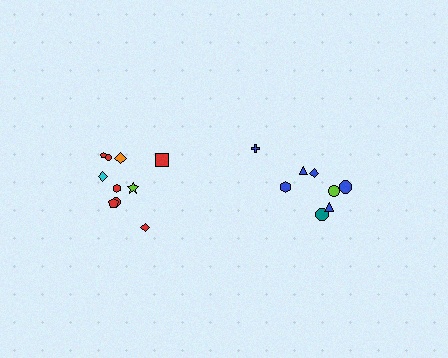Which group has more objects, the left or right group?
The left group.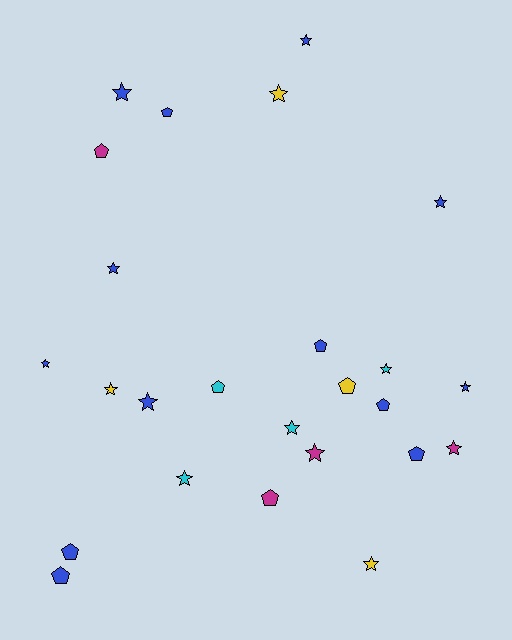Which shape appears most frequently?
Star, with 15 objects.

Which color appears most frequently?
Blue, with 13 objects.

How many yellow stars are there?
There are 3 yellow stars.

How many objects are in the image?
There are 25 objects.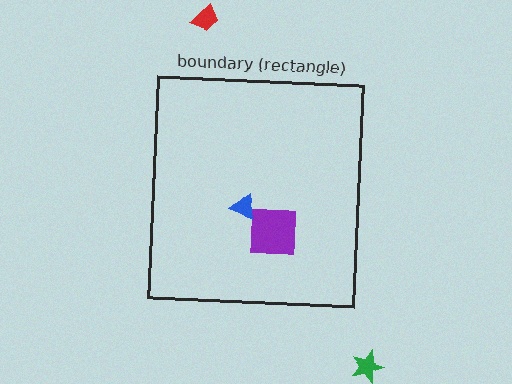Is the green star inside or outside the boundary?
Outside.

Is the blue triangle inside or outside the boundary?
Inside.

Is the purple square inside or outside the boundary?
Inside.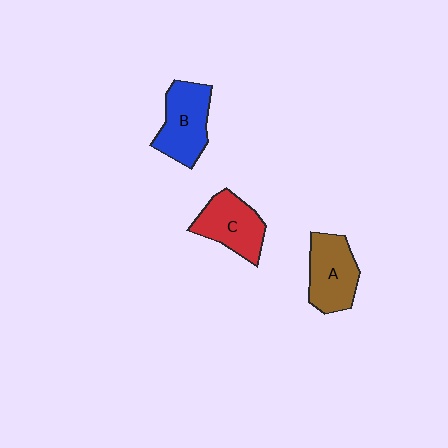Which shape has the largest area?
Shape B (blue).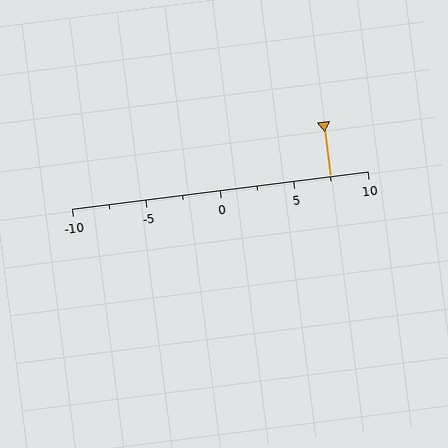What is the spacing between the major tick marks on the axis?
The major ticks are spaced 5 apart.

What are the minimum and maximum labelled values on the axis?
The axis runs from -10 to 10.